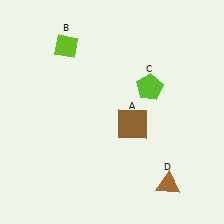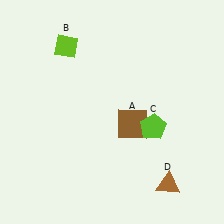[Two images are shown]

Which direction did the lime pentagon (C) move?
The lime pentagon (C) moved down.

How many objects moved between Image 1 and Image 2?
1 object moved between the two images.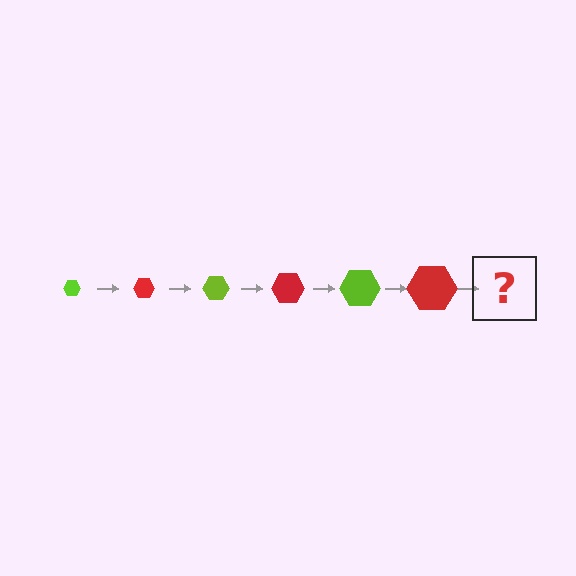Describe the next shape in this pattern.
It should be a lime hexagon, larger than the previous one.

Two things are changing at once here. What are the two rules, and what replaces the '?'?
The two rules are that the hexagon grows larger each step and the color cycles through lime and red. The '?' should be a lime hexagon, larger than the previous one.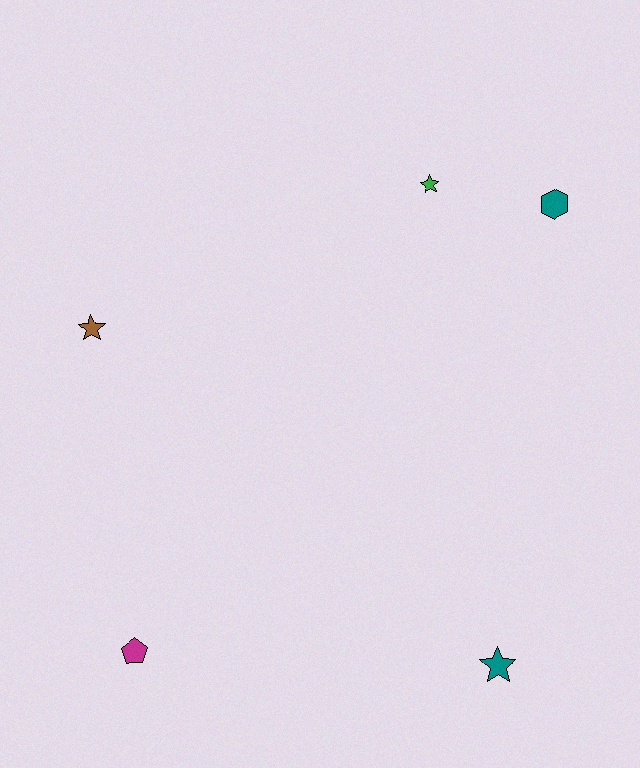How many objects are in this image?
There are 5 objects.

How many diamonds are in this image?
There are no diamonds.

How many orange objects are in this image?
There are no orange objects.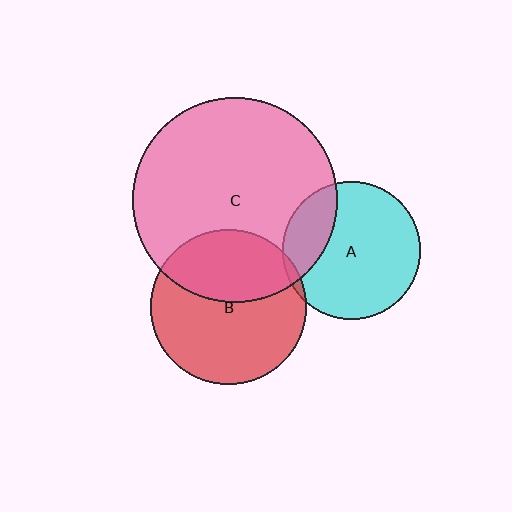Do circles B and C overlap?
Yes.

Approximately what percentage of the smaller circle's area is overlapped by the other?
Approximately 40%.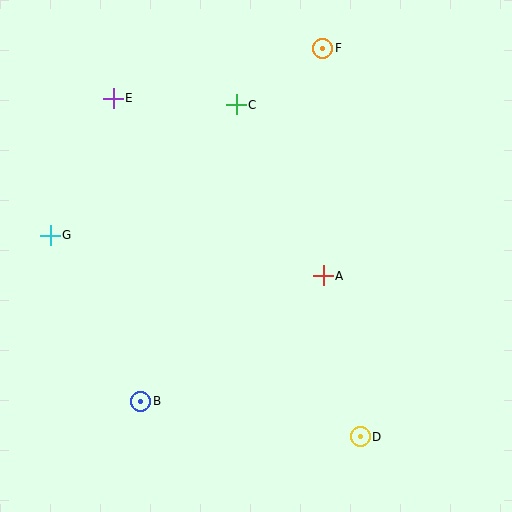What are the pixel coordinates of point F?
Point F is at (323, 48).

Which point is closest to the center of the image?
Point A at (323, 276) is closest to the center.